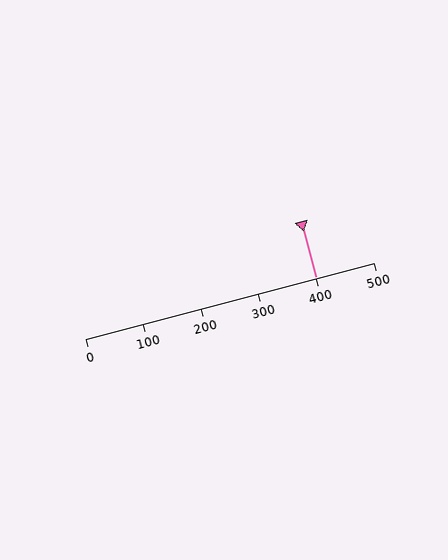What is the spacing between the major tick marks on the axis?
The major ticks are spaced 100 apart.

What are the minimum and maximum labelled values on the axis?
The axis runs from 0 to 500.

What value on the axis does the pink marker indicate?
The marker indicates approximately 400.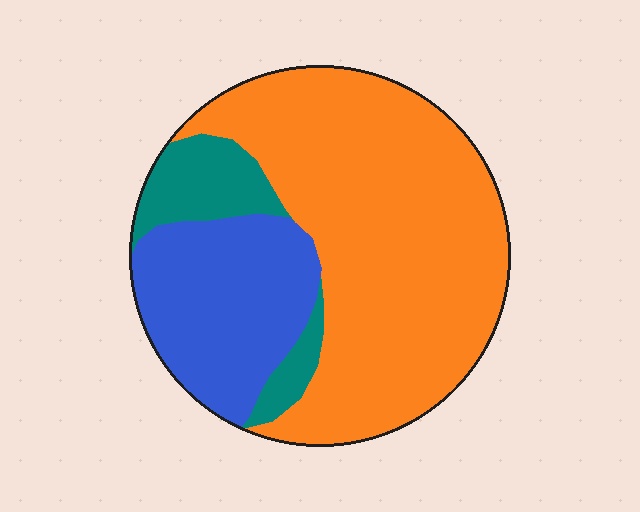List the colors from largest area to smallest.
From largest to smallest: orange, blue, teal.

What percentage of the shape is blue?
Blue takes up about one quarter (1/4) of the shape.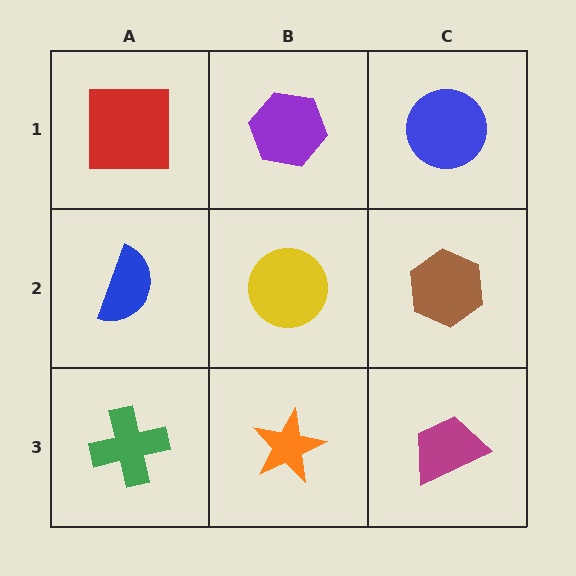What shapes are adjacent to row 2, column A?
A red square (row 1, column A), a green cross (row 3, column A), a yellow circle (row 2, column B).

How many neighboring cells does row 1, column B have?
3.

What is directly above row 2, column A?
A red square.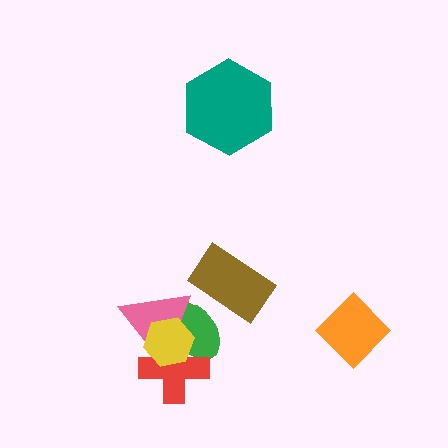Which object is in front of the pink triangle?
The yellow hexagon is in front of the pink triangle.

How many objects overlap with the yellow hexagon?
3 objects overlap with the yellow hexagon.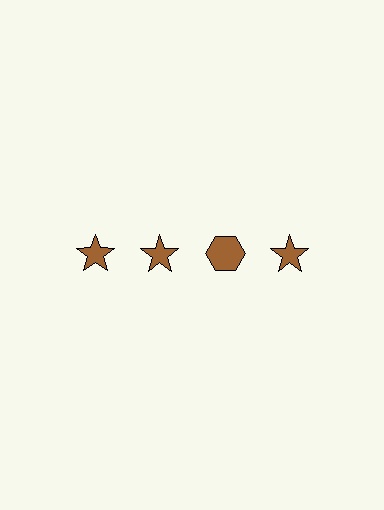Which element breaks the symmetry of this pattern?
The brown hexagon in the top row, center column breaks the symmetry. All other shapes are brown stars.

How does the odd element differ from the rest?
It has a different shape: hexagon instead of star.